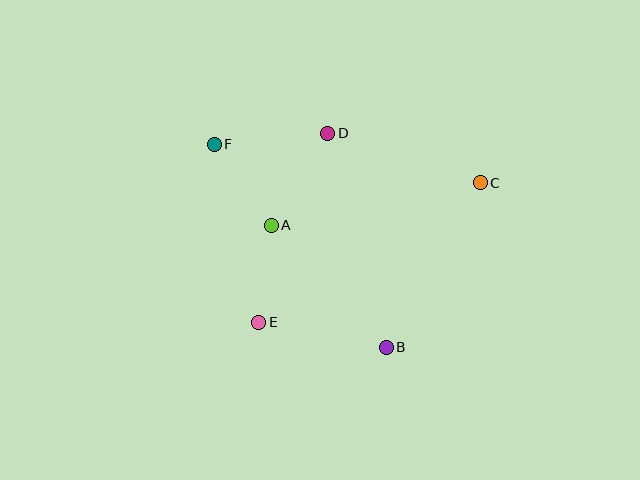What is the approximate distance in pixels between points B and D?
The distance between B and D is approximately 222 pixels.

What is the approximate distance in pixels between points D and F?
The distance between D and F is approximately 114 pixels.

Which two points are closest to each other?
Points A and E are closest to each other.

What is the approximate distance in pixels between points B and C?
The distance between B and C is approximately 189 pixels.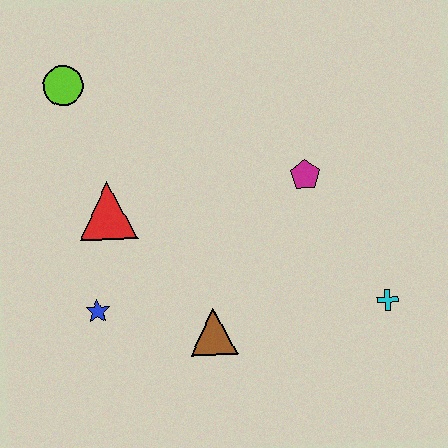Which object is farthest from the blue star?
The cyan cross is farthest from the blue star.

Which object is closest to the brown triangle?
The blue star is closest to the brown triangle.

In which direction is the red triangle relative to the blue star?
The red triangle is above the blue star.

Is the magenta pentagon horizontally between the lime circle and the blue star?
No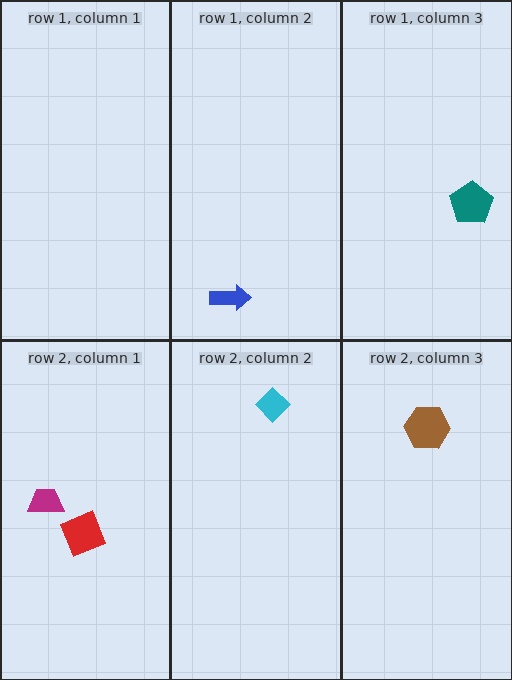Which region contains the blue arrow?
The row 1, column 2 region.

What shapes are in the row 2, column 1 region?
The magenta trapezoid, the red square.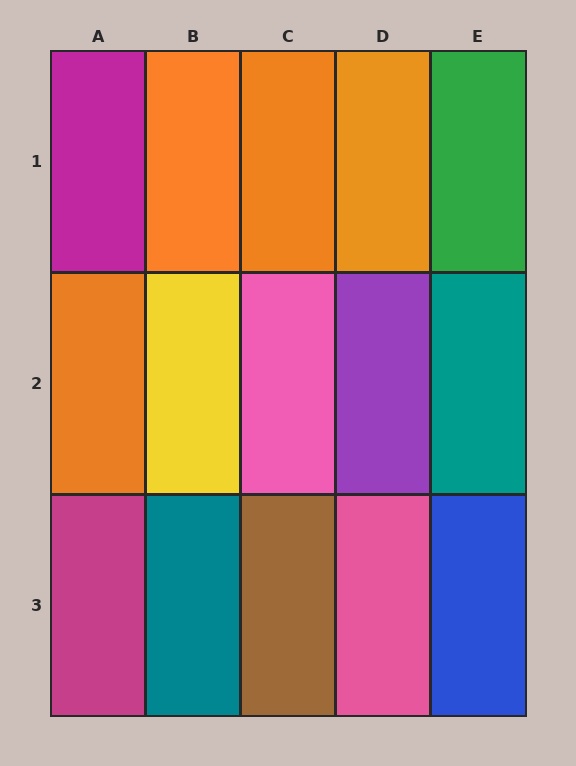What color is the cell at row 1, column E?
Green.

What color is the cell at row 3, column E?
Blue.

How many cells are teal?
2 cells are teal.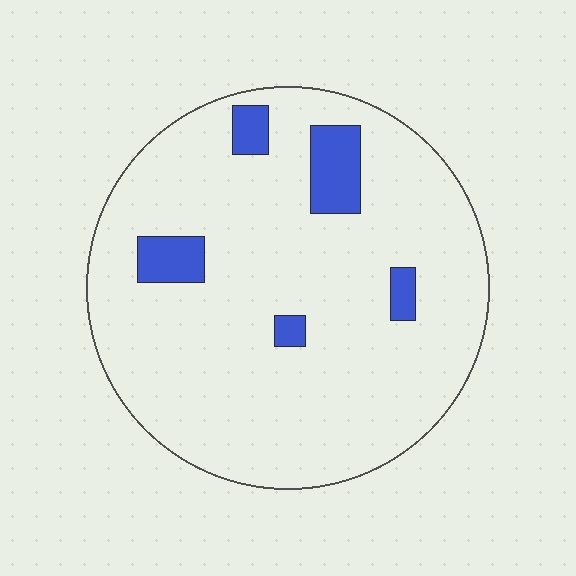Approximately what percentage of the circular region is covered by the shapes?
Approximately 10%.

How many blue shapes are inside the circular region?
5.